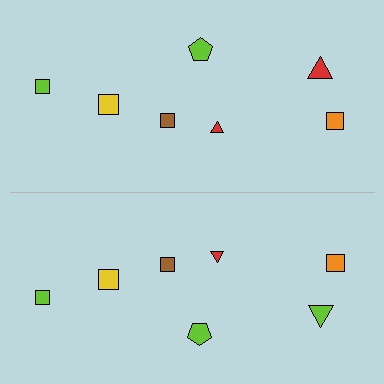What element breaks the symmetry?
The lime triangle on the bottom side breaks the symmetry — its mirror counterpart is red.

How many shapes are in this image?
There are 14 shapes in this image.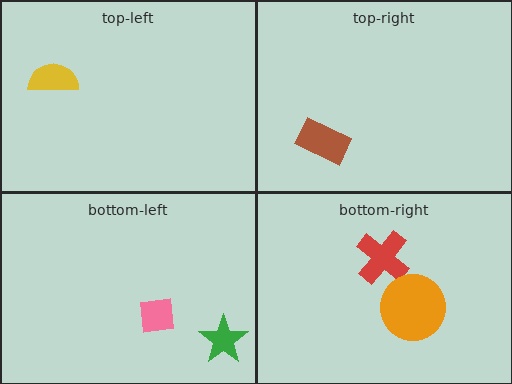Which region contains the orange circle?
The bottom-right region.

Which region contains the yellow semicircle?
The top-left region.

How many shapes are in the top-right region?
1.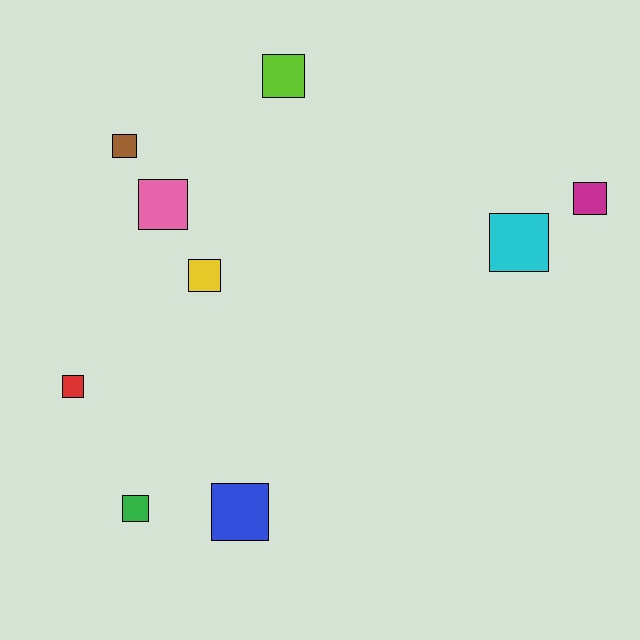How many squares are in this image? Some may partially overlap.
There are 9 squares.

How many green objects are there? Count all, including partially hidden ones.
There is 1 green object.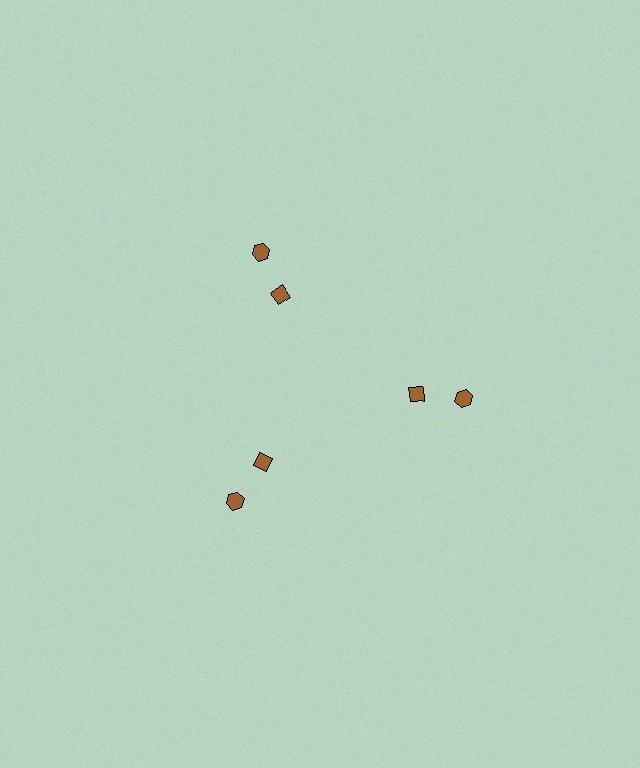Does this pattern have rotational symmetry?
Yes, this pattern has 3-fold rotational symmetry. It looks the same after rotating 120 degrees around the center.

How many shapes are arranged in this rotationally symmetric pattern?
There are 6 shapes, arranged in 3 groups of 2.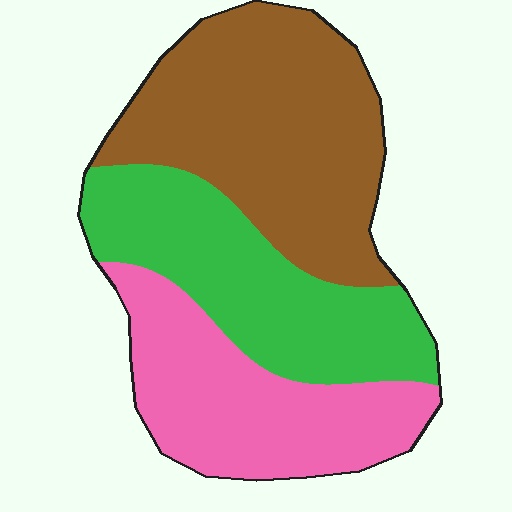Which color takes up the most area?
Brown, at roughly 40%.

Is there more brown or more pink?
Brown.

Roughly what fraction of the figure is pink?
Pink covers roughly 30% of the figure.